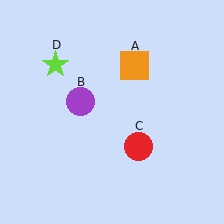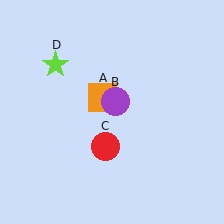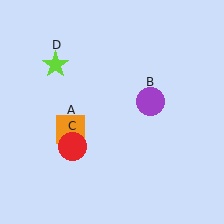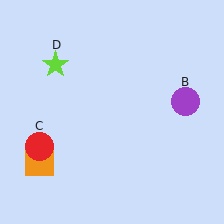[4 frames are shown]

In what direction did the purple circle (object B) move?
The purple circle (object B) moved right.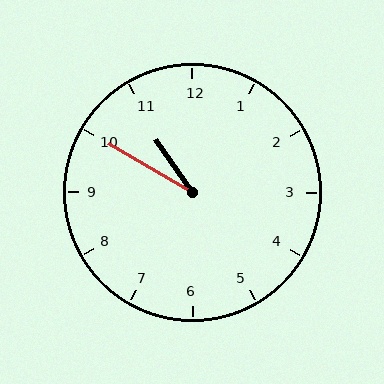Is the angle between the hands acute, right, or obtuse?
It is acute.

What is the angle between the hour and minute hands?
Approximately 25 degrees.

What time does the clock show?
10:50.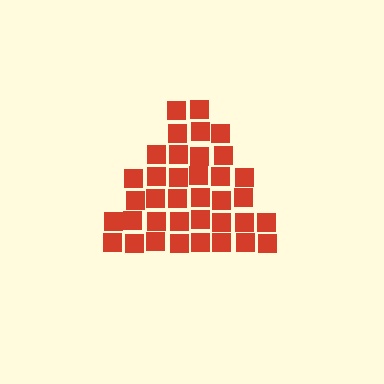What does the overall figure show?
The overall figure shows a triangle.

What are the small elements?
The small elements are squares.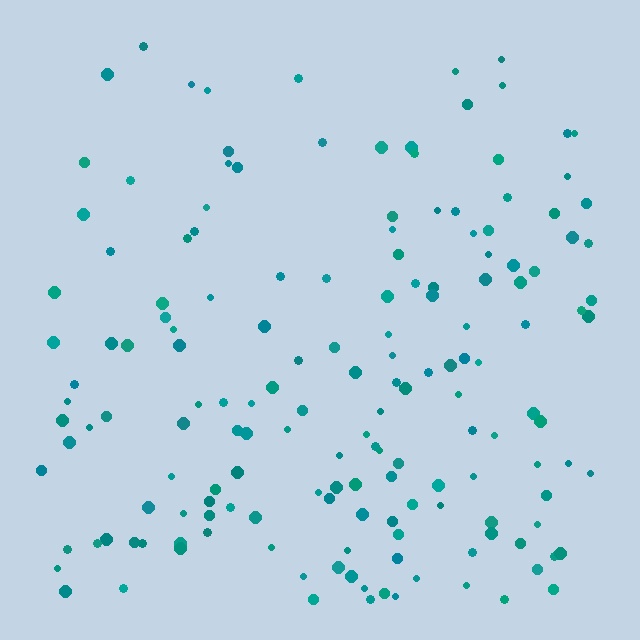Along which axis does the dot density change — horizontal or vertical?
Vertical.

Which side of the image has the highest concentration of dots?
The bottom.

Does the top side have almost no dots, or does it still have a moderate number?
Still a moderate number, just noticeably fewer than the bottom.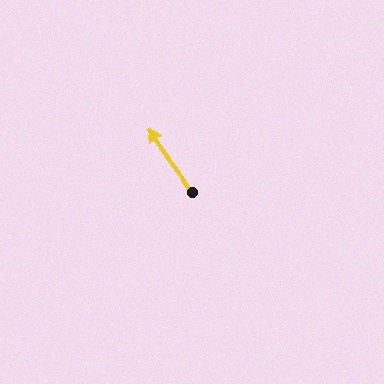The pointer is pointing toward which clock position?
Roughly 11 o'clock.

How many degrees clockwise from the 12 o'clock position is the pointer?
Approximately 323 degrees.